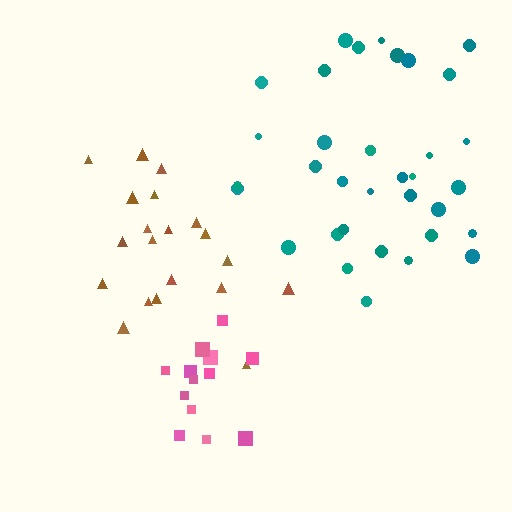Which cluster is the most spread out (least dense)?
Teal.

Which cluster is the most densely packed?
Pink.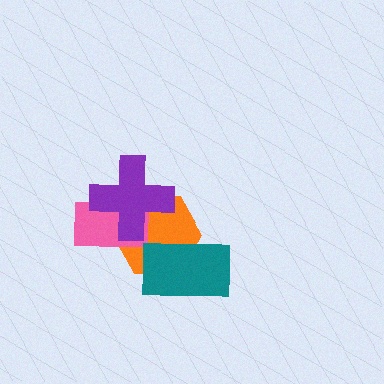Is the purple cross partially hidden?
No, no other shape covers it.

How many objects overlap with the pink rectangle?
2 objects overlap with the pink rectangle.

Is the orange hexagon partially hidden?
Yes, it is partially covered by another shape.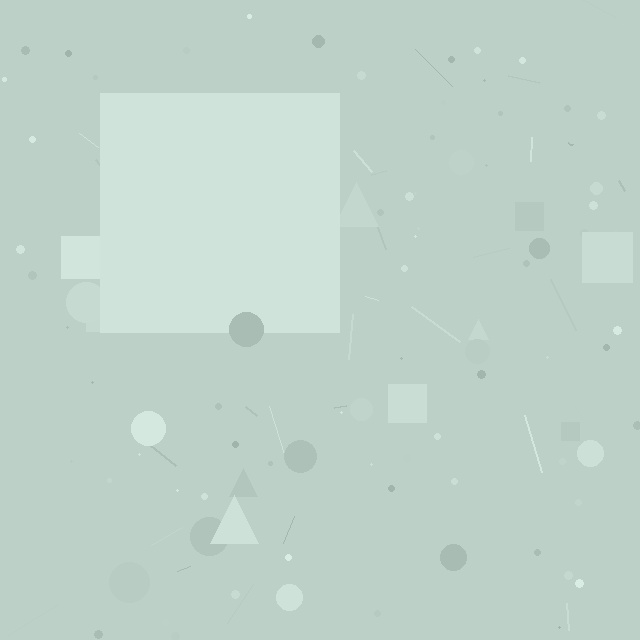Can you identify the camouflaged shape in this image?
The camouflaged shape is a square.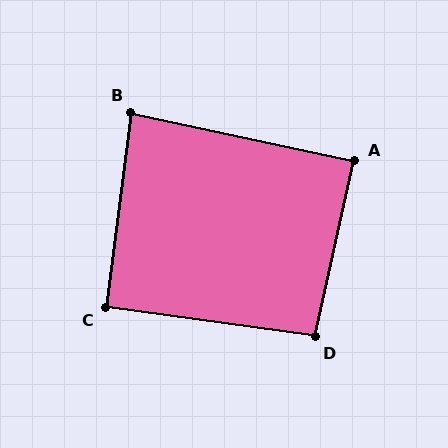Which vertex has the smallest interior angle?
B, at approximately 85 degrees.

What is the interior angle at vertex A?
Approximately 90 degrees (approximately right).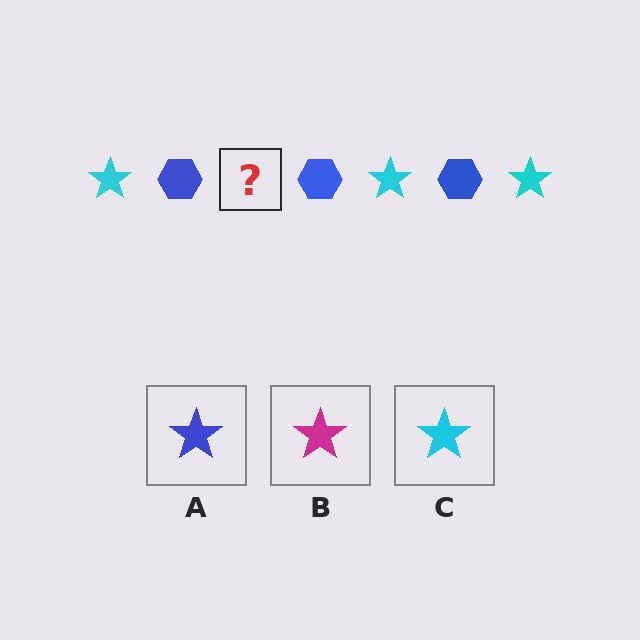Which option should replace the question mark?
Option C.